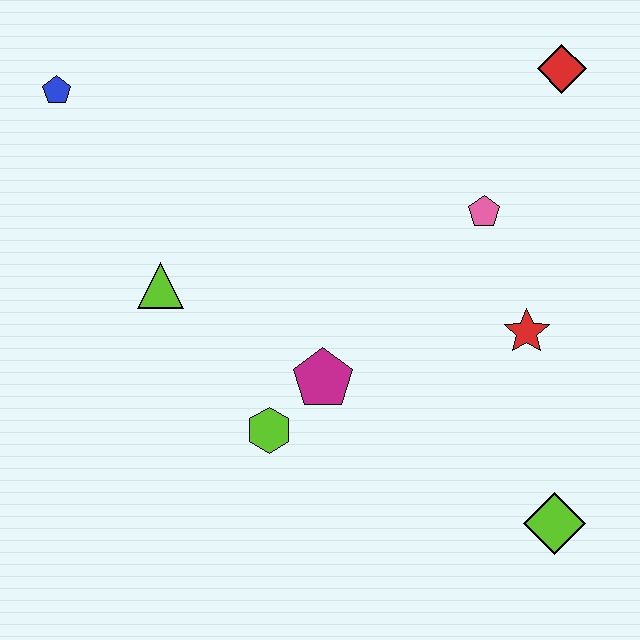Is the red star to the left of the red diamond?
Yes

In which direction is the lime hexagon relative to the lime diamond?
The lime hexagon is to the left of the lime diamond.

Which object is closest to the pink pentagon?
The red star is closest to the pink pentagon.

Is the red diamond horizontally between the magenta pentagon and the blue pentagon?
No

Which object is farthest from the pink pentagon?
The blue pentagon is farthest from the pink pentagon.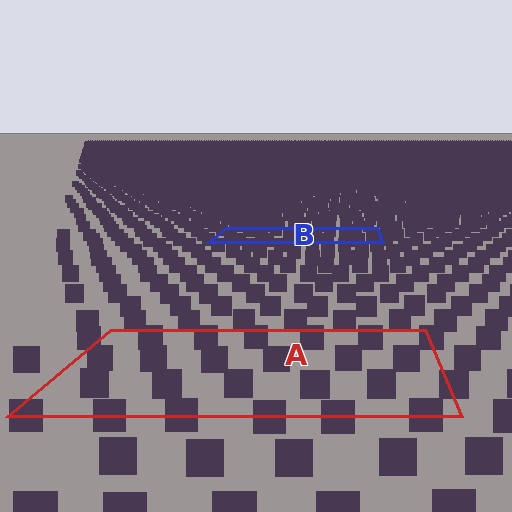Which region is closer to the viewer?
Region A is closer. The texture elements there are larger and more spread out.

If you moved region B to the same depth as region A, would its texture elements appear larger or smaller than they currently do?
They would appear larger. At a closer depth, the same texture elements are projected at a bigger on-screen size.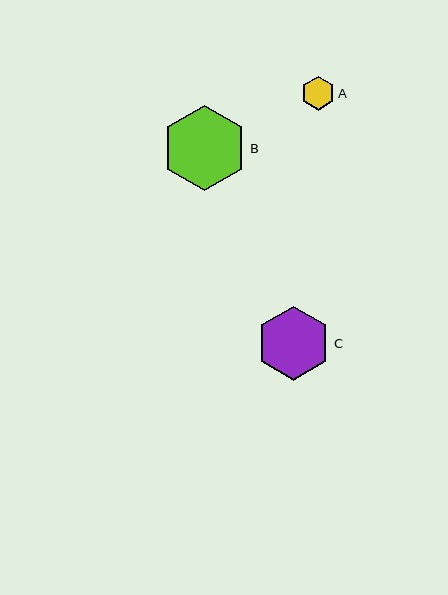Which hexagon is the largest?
Hexagon B is the largest with a size of approximately 86 pixels.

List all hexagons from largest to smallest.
From largest to smallest: B, C, A.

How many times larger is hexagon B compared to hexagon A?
Hexagon B is approximately 2.6 times the size of hexagon A.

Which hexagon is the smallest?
Hexagon A is the smallest with a size of approximately 33 pixels.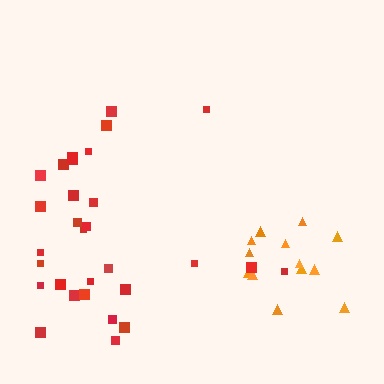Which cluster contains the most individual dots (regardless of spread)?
Red (30).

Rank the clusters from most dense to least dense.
orange, red.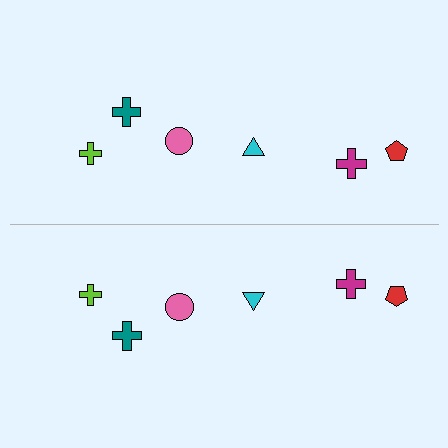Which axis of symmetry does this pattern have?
The pattern has a horizontal axis of symmetry running through the center of the image.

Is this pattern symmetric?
Yes, this pattern has bilateral (reflection) symmetry.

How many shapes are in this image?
There are 12 shapes in this image.